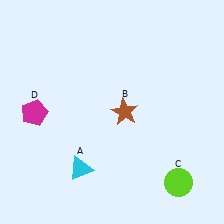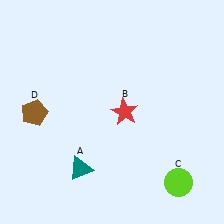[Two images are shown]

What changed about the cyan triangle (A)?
In Image 1, A is cyan. In Image 2, it changed to teal.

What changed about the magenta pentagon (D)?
In Image 1, D is magenta. In Image 2, it changed to brown.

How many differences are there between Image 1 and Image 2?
There are 3 differences between the two images.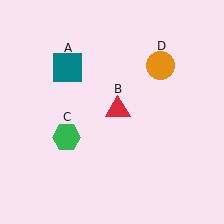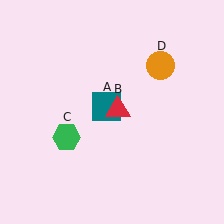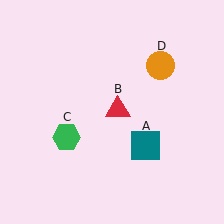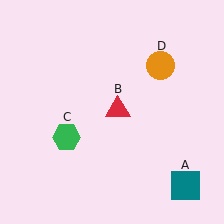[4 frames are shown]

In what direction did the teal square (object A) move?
The teal square (object A) moved down and to the right.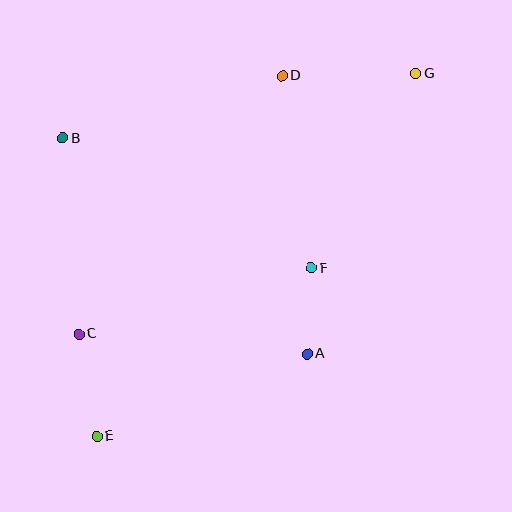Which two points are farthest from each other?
Points E and G are farthest from each other.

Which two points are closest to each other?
Points A and F are closest to each other.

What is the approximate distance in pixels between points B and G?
The distance between B and G is approximately 359 pixels.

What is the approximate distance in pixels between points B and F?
The distance between B and F is approximately 281 pixels.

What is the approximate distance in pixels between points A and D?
The distance between A and D is approximately 280 pixels.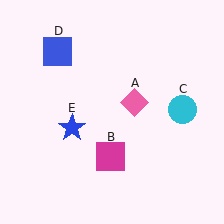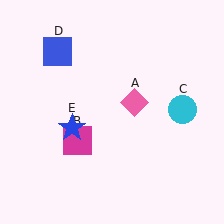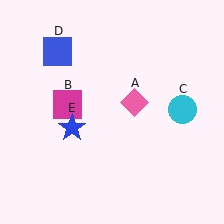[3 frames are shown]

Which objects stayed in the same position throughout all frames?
Pink diamond (object A) and cyan circle (object C) and blue square (object D) and blue star (object E) remained stationary.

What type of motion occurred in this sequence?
The magenta square (object B) rotated clockwise around the center of the scene.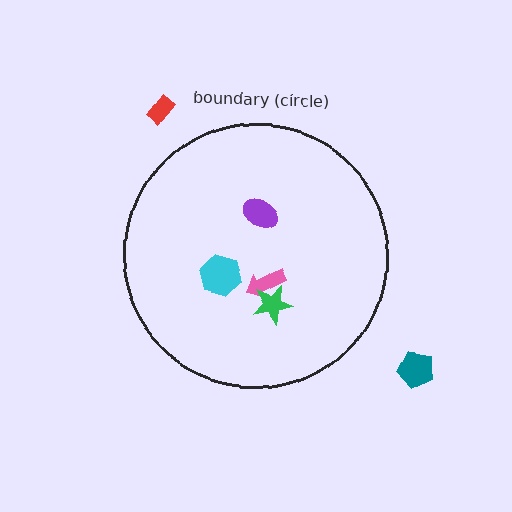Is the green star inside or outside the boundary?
Inside.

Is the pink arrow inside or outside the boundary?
Inside.